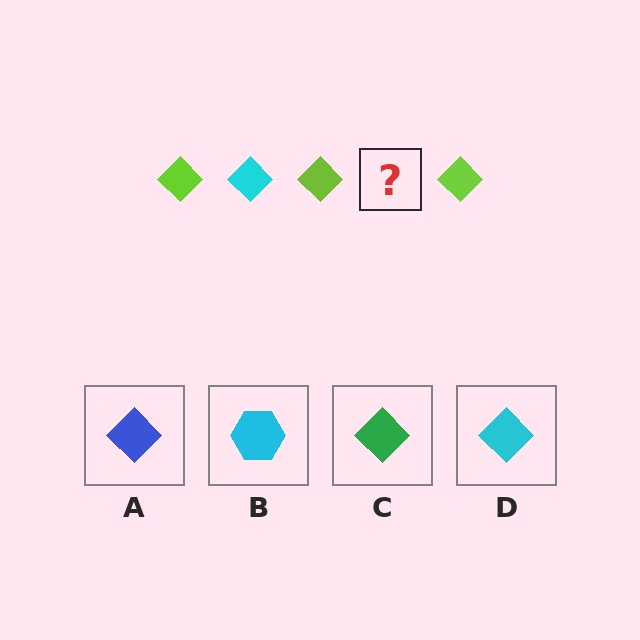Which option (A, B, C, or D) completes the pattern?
D.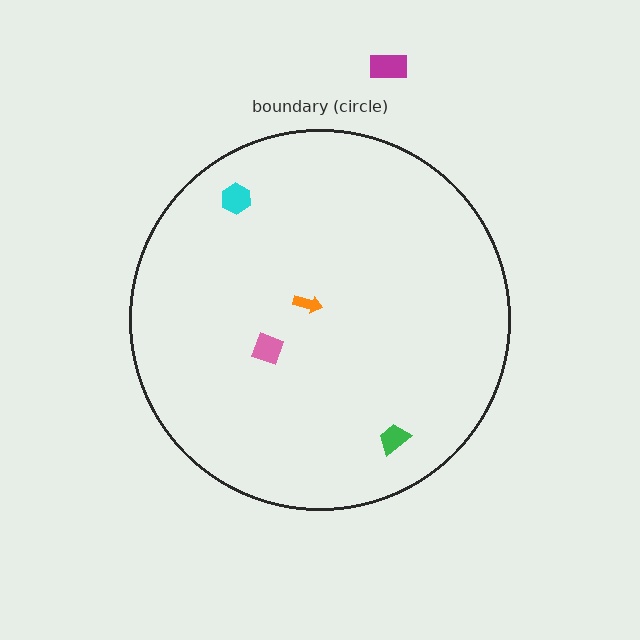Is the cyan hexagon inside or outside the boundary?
Inside.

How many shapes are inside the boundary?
4 inside, 1 outside.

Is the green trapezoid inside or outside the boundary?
Inside.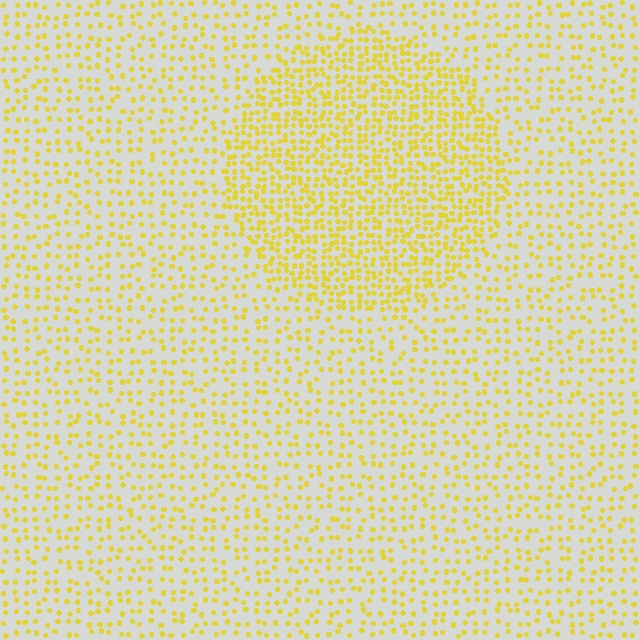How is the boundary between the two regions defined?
The boundary is defined by a change in element density (approximately 2.1x ratio). All elements are the same color, size, and shape.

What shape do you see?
I see a circle.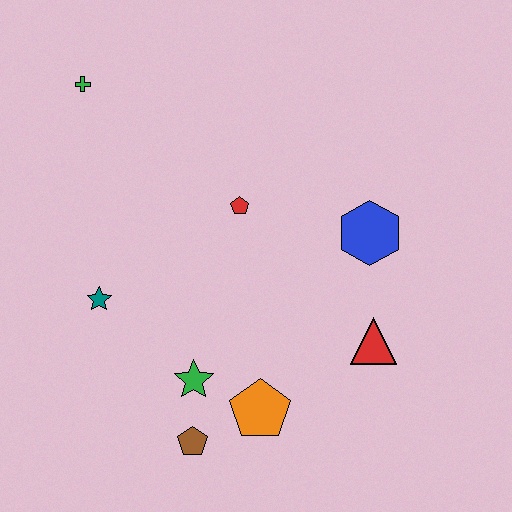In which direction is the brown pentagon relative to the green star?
The brown pentagon is below the green star.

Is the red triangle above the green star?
Yes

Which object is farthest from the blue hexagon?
The green cross is farthest from the blue hexagon.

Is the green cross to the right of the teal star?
No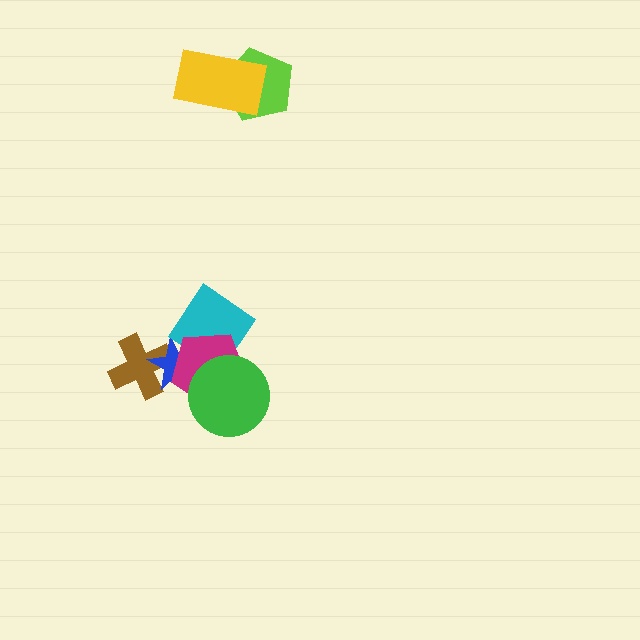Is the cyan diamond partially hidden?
Yes, it is partially covered by another shape.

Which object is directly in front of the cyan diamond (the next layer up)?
The magenta pentagon is directly in front of the cyan diamond.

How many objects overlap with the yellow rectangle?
1 object overlaps with the yellow rectangle.